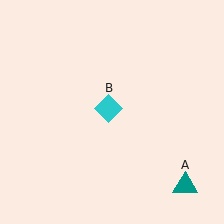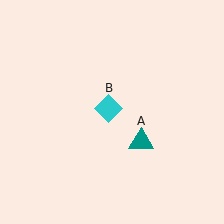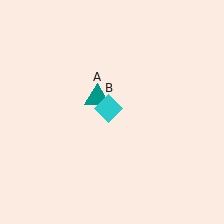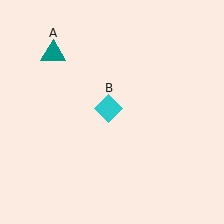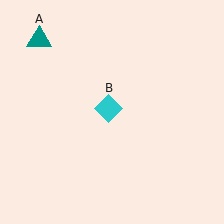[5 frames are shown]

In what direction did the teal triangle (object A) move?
The teal triangle (object A) moved up and to the left.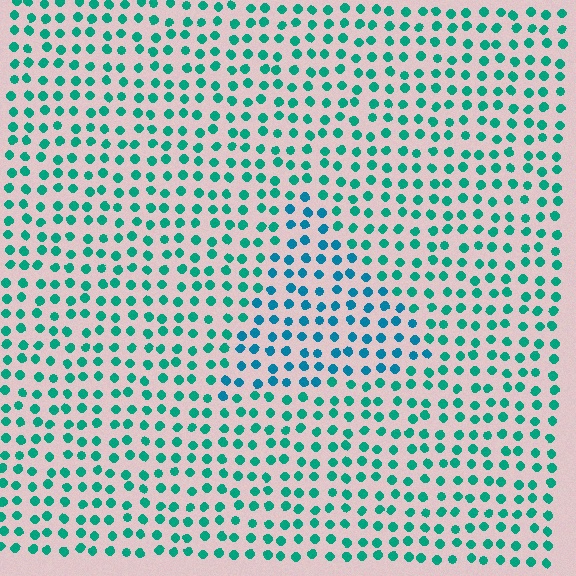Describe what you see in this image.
The image is filled with small teal elements in a uniform arrangement. A triangle-shaped region is visible where the elements are tinted to a slightly different hue, forming a subtle color boundary.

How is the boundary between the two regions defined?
The boundary is defined purely by a slight shift in hue (about 27 degrees). Spacing, size, and orientation are identical on both sides.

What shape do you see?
I see a triangle.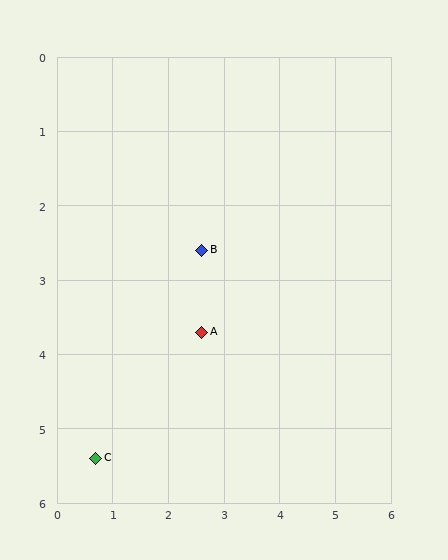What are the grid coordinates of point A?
Point A is at approximately (2.6, 3.7).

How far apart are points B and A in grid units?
Points B and A are about 1.1 grid units apart.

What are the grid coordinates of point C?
Point C is at approximately (0.7, 5.4).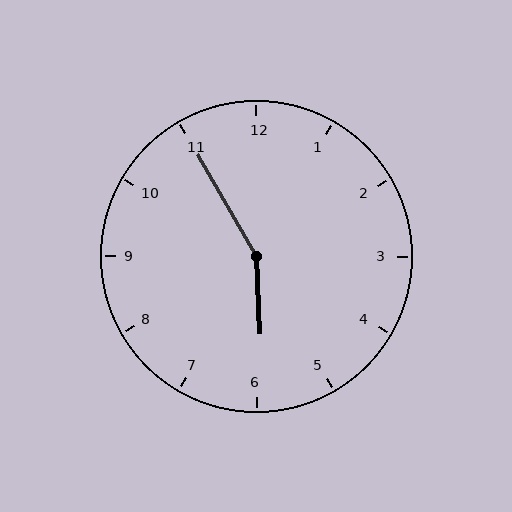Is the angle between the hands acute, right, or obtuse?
It is obtuse.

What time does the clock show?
5:55.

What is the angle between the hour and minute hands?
Approximately 152 degrees.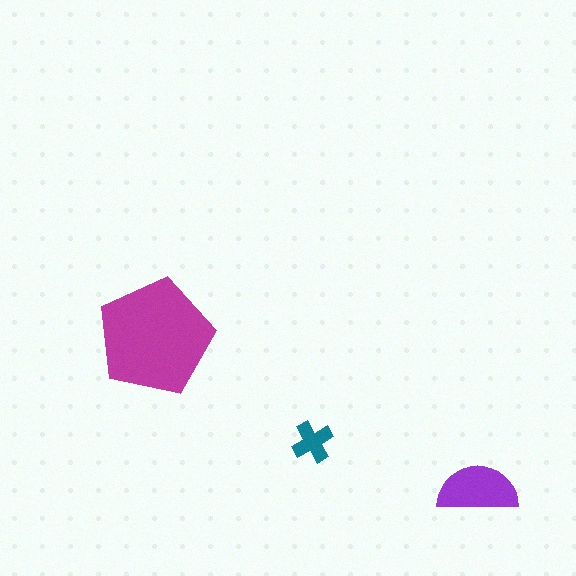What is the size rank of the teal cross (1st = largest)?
3rd.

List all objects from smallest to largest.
The teal cross, the purple semicircle, the magenta pentagon.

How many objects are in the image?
There are 3 objects in the image.